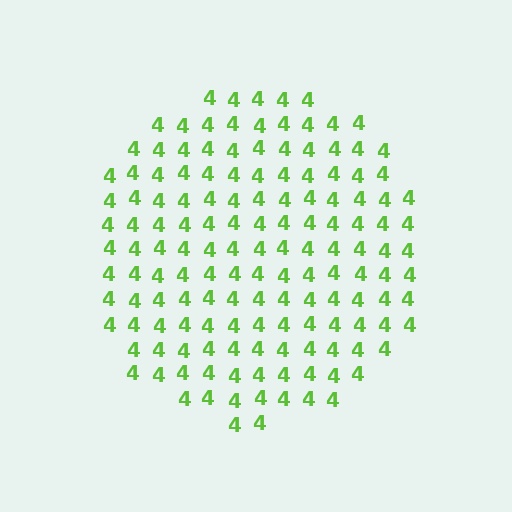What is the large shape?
The large shape is a circle.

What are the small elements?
The small elements are digit 4's.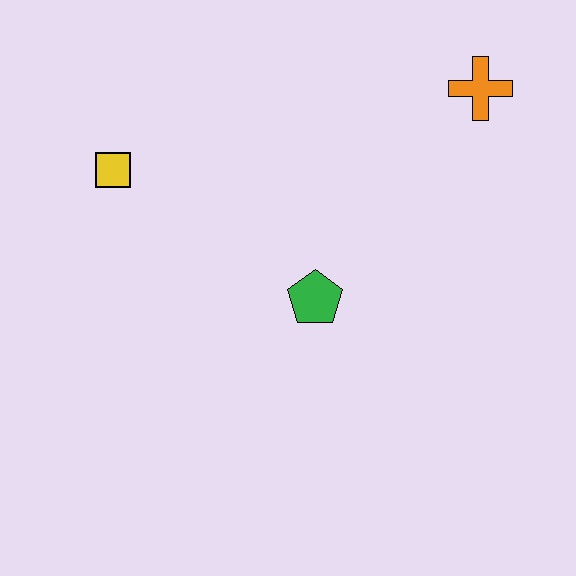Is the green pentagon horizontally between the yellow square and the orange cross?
Yes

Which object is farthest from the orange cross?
The yellow square is farthest from the orange cross.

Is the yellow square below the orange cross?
Yes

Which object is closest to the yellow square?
The green pentagon is closest to the yellow square.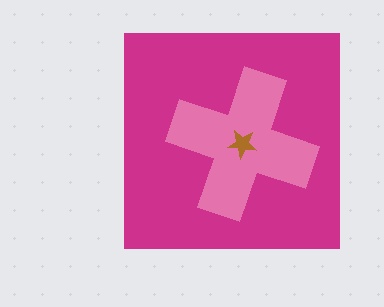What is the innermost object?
The brown star.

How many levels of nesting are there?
3.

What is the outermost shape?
The magenta square.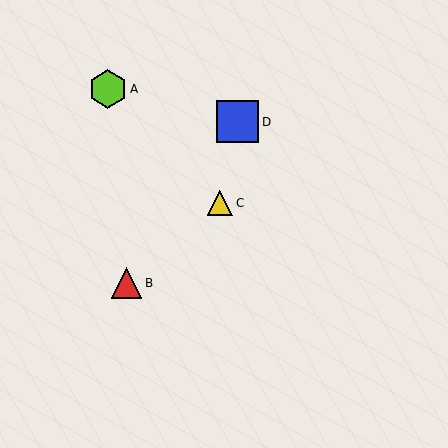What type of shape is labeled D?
Shape D is a blue square.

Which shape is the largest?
The blue square (labeled D) is the largest.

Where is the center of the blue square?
The center of the blue square is at (237, 122).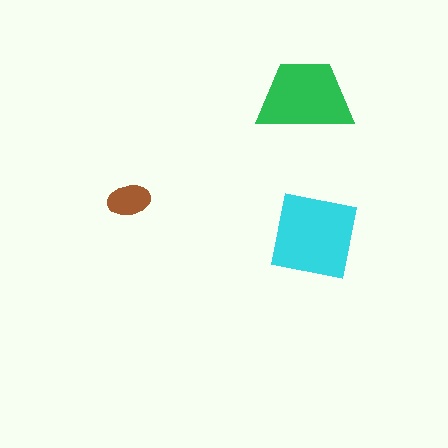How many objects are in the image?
There are 3 objects in the image.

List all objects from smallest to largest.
The brown ellipse, the green trapezoid, the cyan square.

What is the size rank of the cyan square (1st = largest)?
1st.